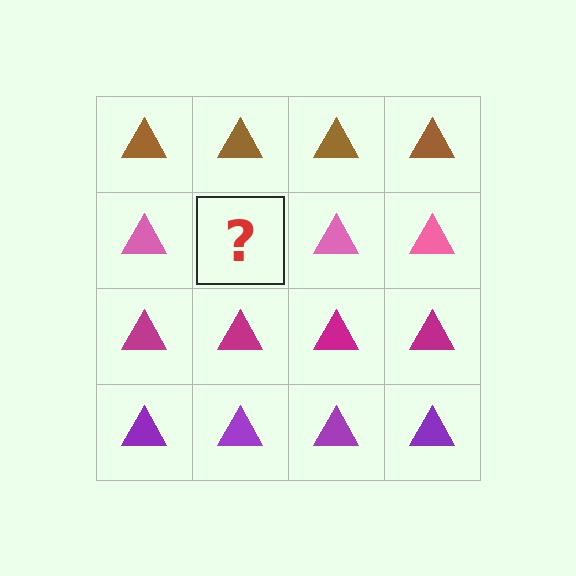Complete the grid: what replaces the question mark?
The question mark should be replaced with a pink triangle.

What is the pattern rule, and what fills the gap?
The rule is that each row has a consistent color. The gap should be filled with a pink triangle.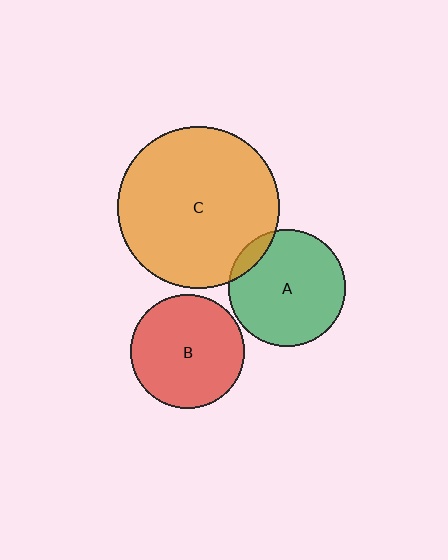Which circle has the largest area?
Circle C (orange).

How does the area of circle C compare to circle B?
Approximately 2.0 times.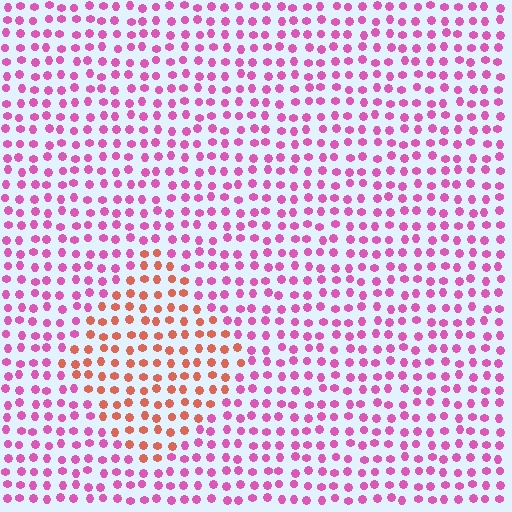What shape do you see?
I see a diamond.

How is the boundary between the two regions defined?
The boundary is defined purely by a slight shift in hue (about 51 degrees). Spacing, size, and orientation are identical on both sides.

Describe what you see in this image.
The image is filled with small pink elements in a uniform arrangement. A diamond-shaped region is visible where the elements are tinted to a slightly different hue, forming a subtle color boundary.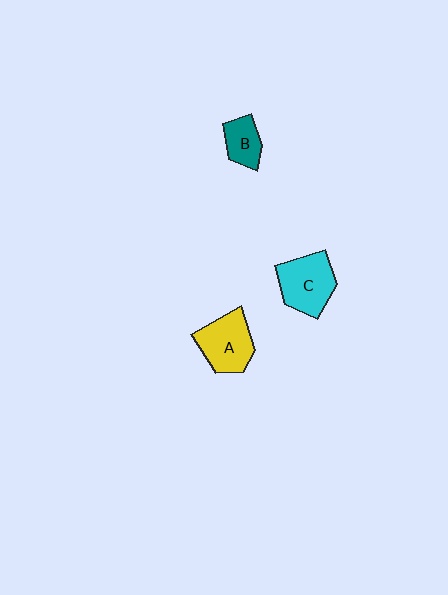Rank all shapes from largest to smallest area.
From largest to smallest: C (cyan), A (yellow), B (teal).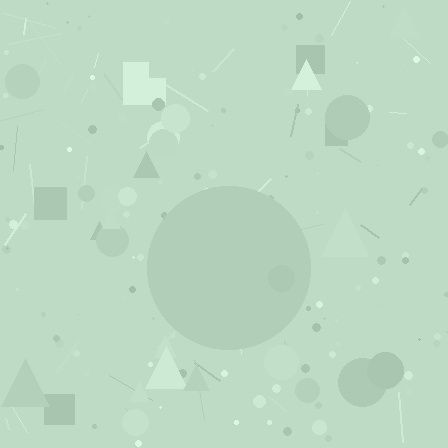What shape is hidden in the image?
A circle is hidden in the image.